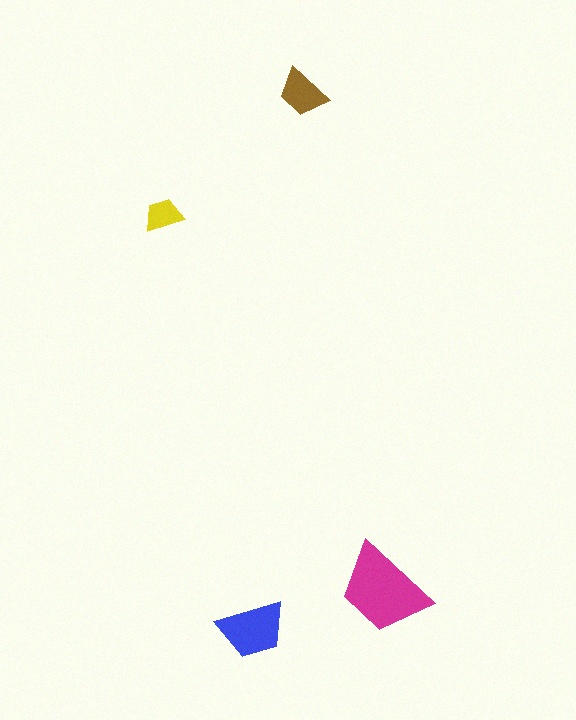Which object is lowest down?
The blue trapezoid is bottommost.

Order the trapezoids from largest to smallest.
the magenta one, the blue one, the brown one, the yellow one.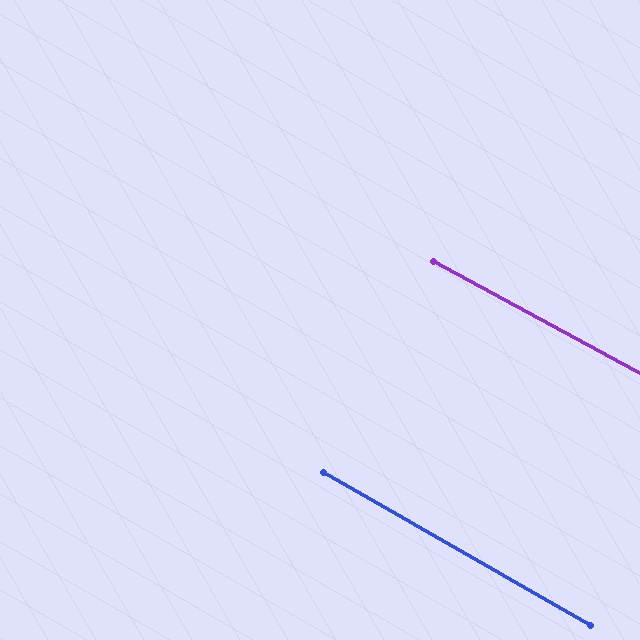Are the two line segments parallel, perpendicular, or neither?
Parallel — their directions differ by only 1.3°.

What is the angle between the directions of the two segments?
Approximately 1 degree.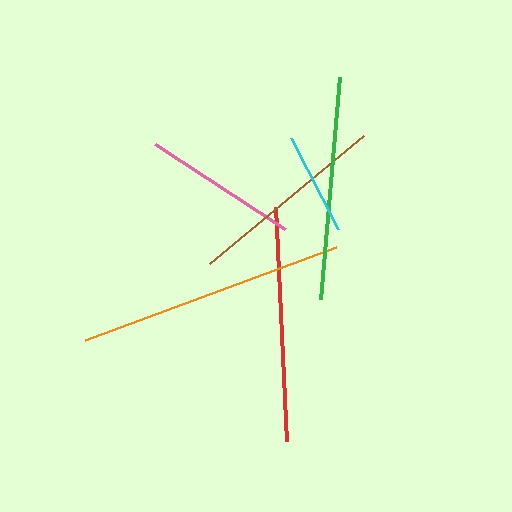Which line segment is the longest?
The orange line is the longest at approximately 268 pixels.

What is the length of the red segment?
The red segment is approximately 235 pixels long.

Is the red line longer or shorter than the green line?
The red line is longer than the green line.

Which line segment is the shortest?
The cyan line is the shortest at approximately 103 pixels.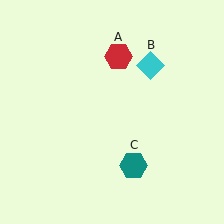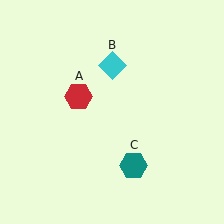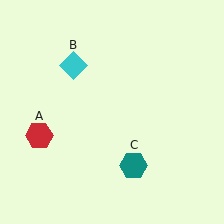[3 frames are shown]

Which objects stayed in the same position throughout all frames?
Teal hexagon (object C) remained stationary.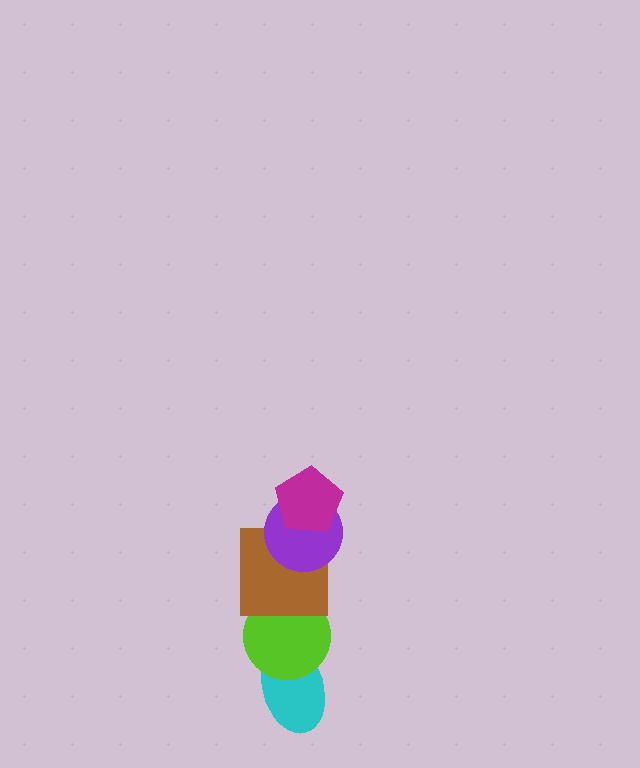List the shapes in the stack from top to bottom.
From top to bottom: the magenta pentagon, the purple circle, the brown square, the lime circle, the cyan ellipse.